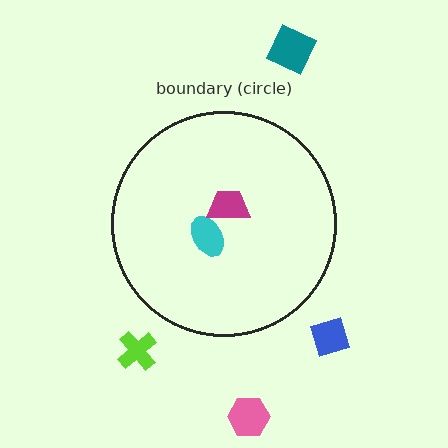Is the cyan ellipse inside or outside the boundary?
Inside.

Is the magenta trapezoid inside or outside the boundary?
Inside.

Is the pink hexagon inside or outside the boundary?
Outside.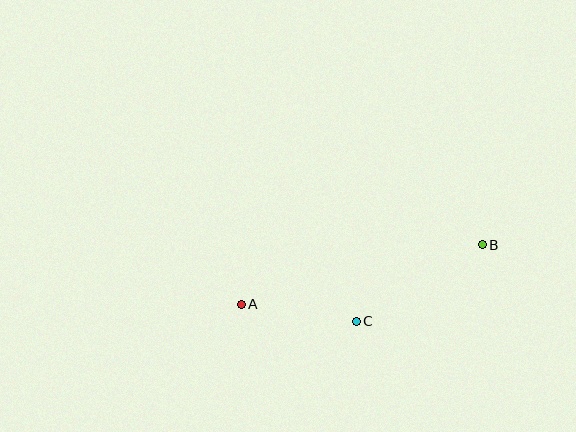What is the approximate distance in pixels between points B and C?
The distance between B and C is approximately 148 pixels.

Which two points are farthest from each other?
Points A and B are farthest from each other.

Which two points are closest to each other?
Points A and C are closest to each other.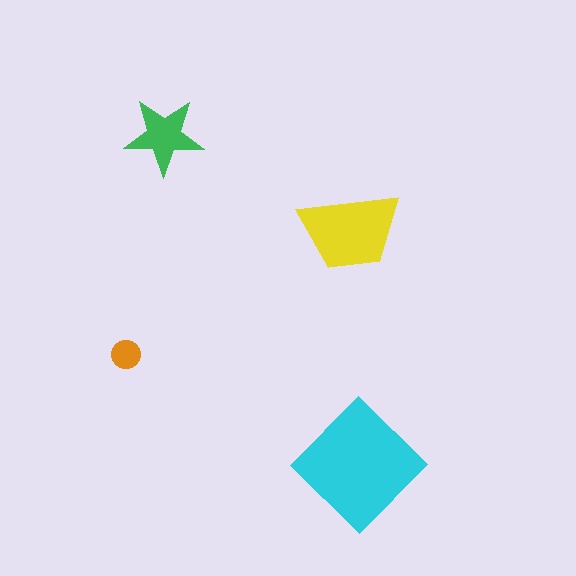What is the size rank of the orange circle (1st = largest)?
4th.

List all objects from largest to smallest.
The cyan diamond, the yellow trapezoid, the green star, the orange circle.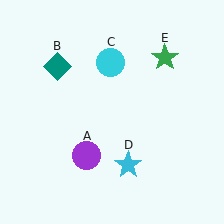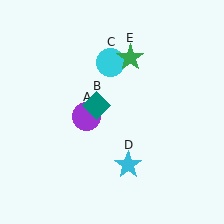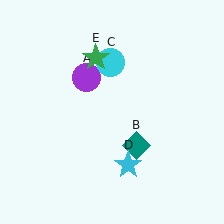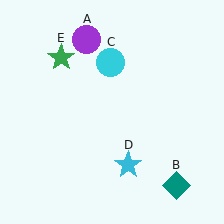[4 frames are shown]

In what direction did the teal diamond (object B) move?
The teal diamond (object B) moved down and to the right.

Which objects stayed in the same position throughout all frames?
Cyan circle (object C) and cyan star (object D) remained stationary.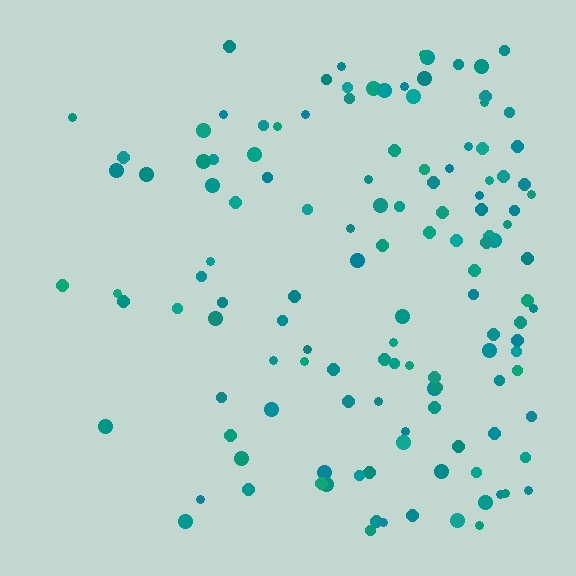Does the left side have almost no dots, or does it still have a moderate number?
Still a moderate number, just noticeably fewer than the right.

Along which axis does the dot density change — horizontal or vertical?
Horizontal.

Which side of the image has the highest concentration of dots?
The right.